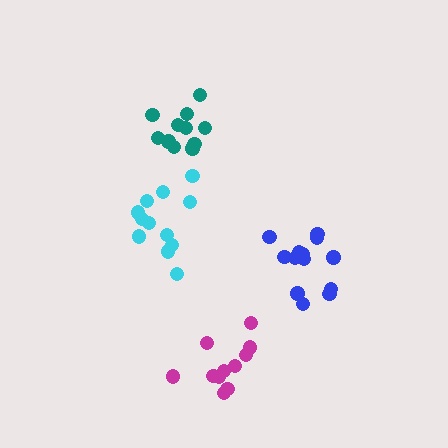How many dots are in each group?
Group 1: 13 dots, Group 2: 12 dots, Group 3: 11 dots, Group 4: 11 dots (47 total).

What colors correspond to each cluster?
The clusters are colored: blue, cyan, teal, magenta.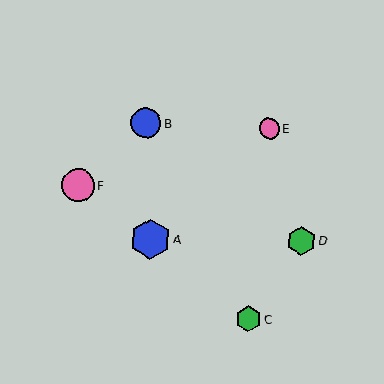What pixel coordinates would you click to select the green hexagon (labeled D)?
Click at (301, 241) to select the green hexagon D.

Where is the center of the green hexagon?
The center of the green hexagon is at (248, 319).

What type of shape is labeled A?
Shape A is a blue hexagon.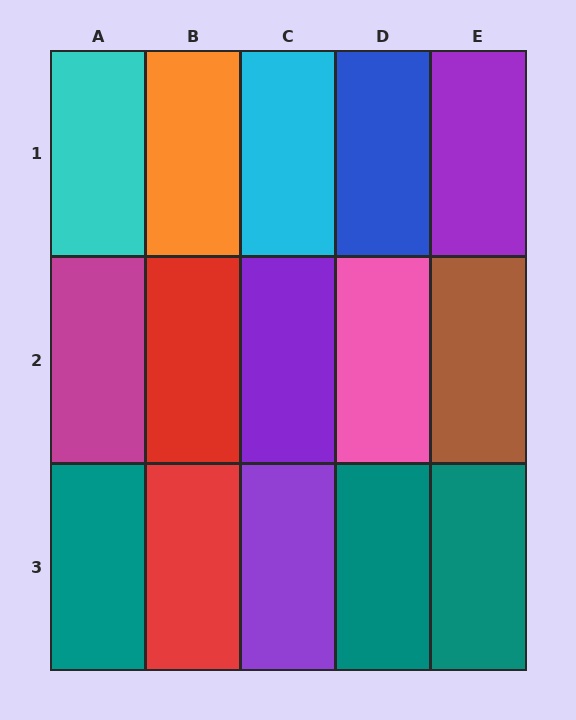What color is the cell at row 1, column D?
Blue.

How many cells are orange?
1 cell is orange.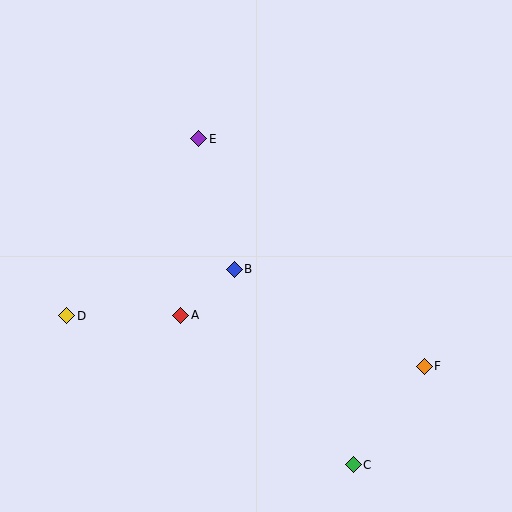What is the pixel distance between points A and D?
The distance between A and D is 114 pixels.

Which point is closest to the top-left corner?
Point E is closest to the top-left corner.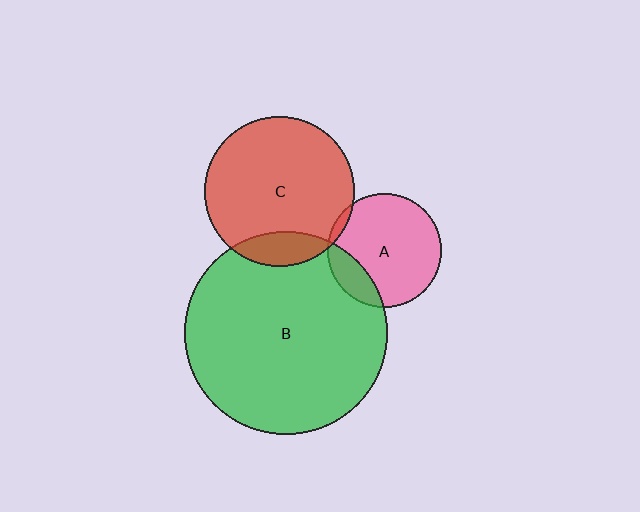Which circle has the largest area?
Circle B (green).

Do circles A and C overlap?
Yes.